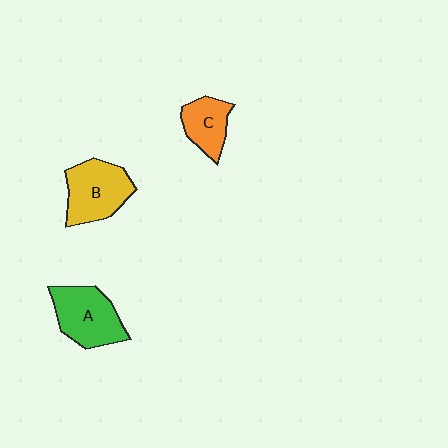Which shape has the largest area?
Shape A (green).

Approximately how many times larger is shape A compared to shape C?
Approximately 1.5 times.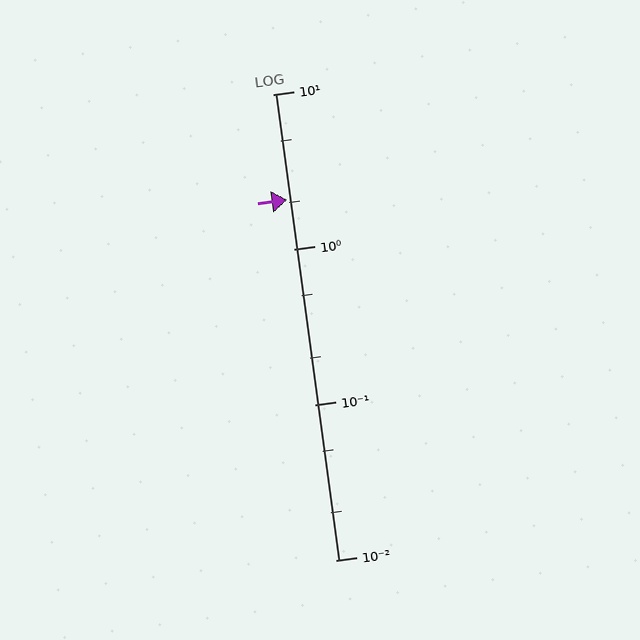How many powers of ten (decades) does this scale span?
The scale spans 3 decades, from 0.01 to 10.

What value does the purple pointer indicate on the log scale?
The pointer indicates approximately 2.1.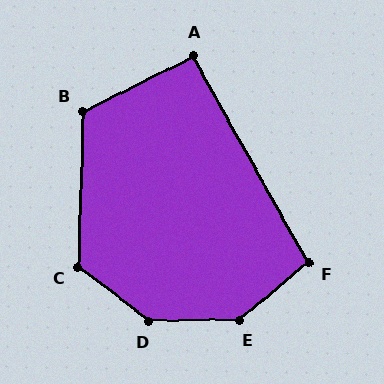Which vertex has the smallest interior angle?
A, at approximately 92 degrees.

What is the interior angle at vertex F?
Approximately 101 degrees (obtuse).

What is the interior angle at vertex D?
Approximately 141 degrees (obtuse).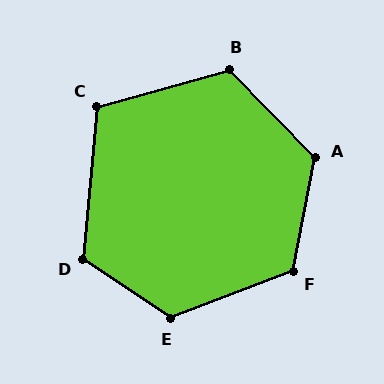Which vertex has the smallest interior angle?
C, at approximately 111 degrees.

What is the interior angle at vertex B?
Approximately 119 degrees (obtuse).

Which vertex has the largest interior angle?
E, at approximately 125 degrees.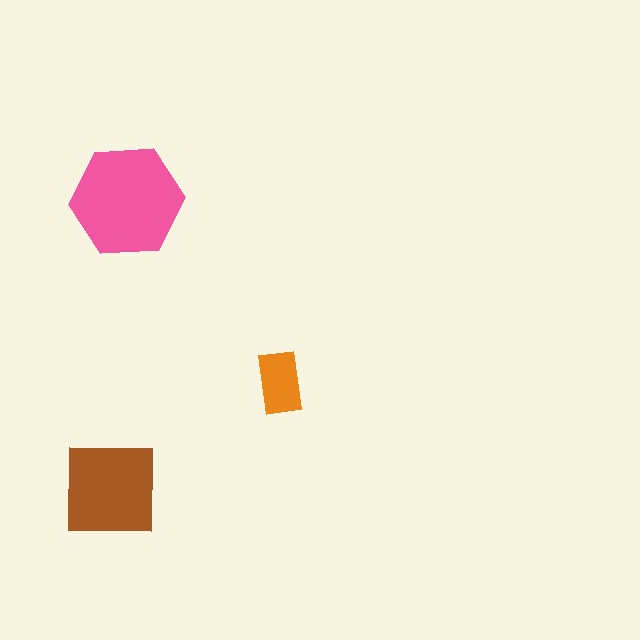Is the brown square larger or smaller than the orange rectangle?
Larger.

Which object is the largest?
The pink hexagon.